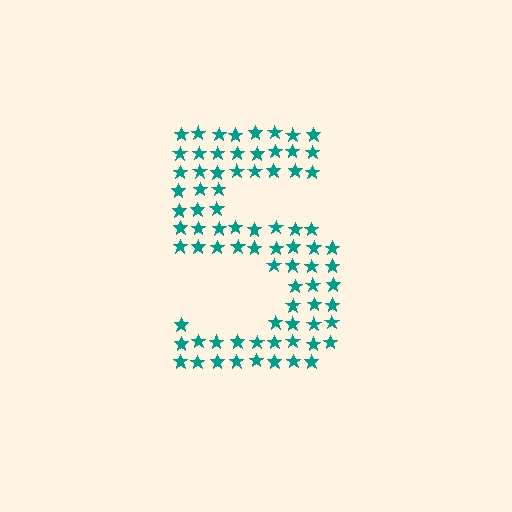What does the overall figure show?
The overall figure shows the digit 5.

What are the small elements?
The small elements are stars.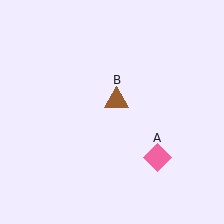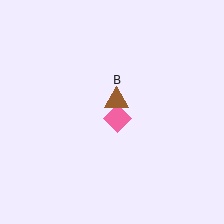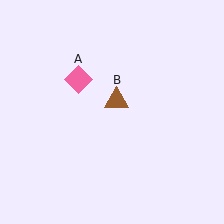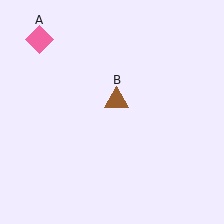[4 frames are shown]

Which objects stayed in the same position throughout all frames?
Brown triangle (object B) remained stationary.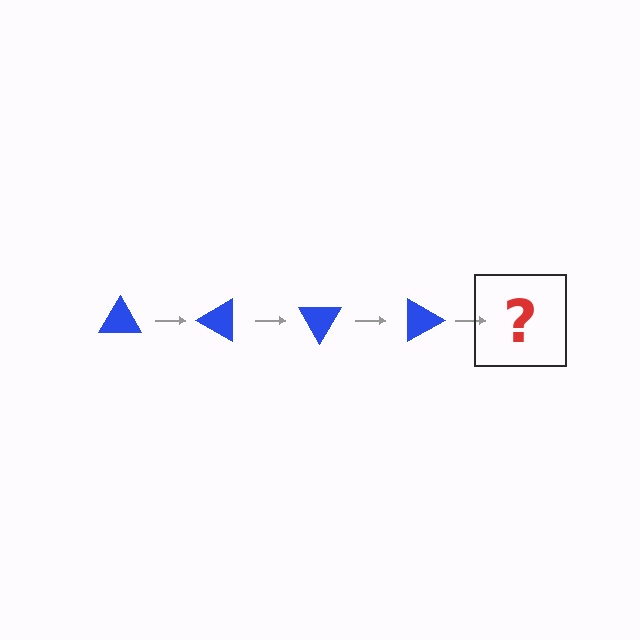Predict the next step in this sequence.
The next step is a blue triangle rotated 120 degrees.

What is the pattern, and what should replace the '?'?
The pattern is that the triangle rotates 30 degrees each step. The '?' should be a blue triangle rotated 120 degrees.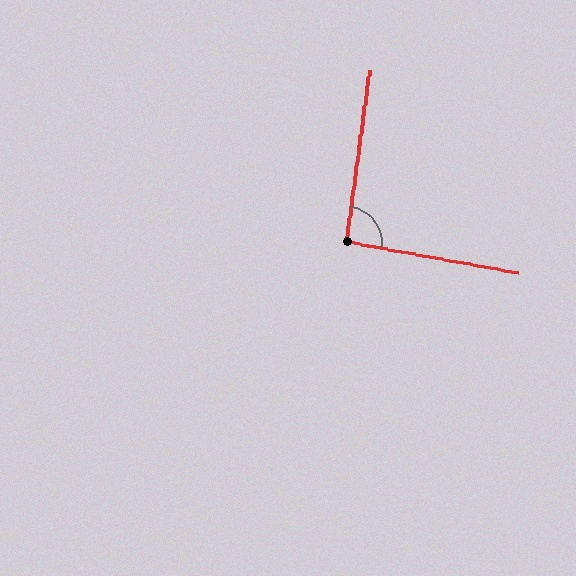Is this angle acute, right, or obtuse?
It is approximately a right angle.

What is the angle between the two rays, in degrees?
Approximately 93 degrees.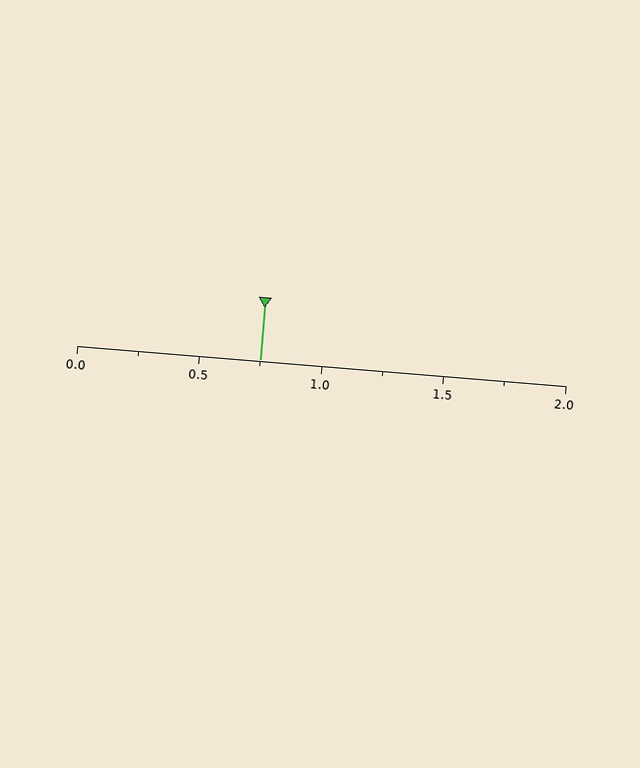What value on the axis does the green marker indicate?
The marker indicates approximately 0.75.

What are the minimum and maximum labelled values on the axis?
The axis runs from 0.0 to 2.0.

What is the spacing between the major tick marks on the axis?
The major ticks are spaced 0.5 apart.